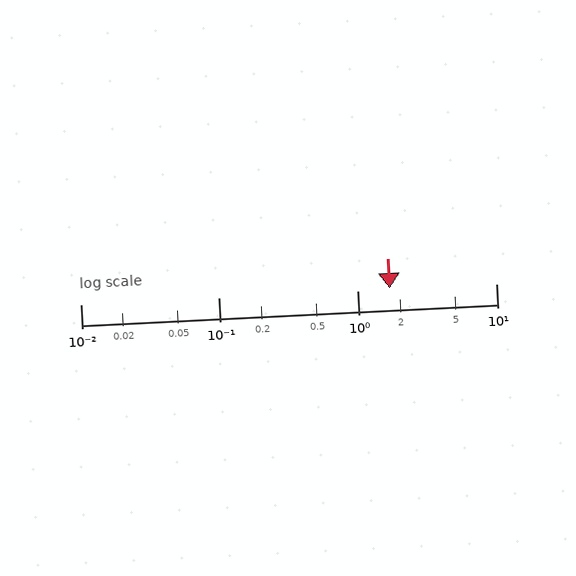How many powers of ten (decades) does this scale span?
The scale spans 3 decades, from 0.01 to 10.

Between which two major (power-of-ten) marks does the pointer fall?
The pointer is between 1 and 10.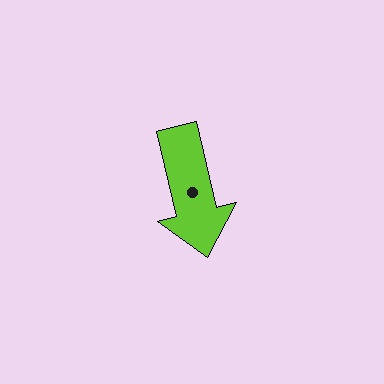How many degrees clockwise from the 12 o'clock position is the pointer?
Approximately 167 degrees.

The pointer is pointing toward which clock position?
Roughly 6 o'clock.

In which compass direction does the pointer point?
South.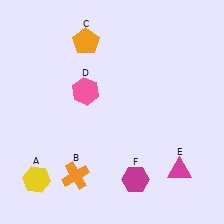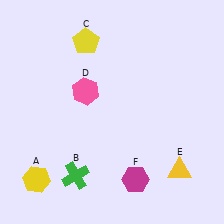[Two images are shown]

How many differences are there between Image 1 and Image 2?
There are 3 differences between the two images.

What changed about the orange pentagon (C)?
In Image 1, C is orange. In Image 2, it changed to yellow.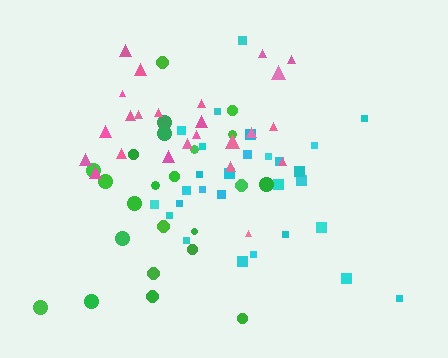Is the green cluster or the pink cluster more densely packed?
Pink.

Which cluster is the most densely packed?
Cyan.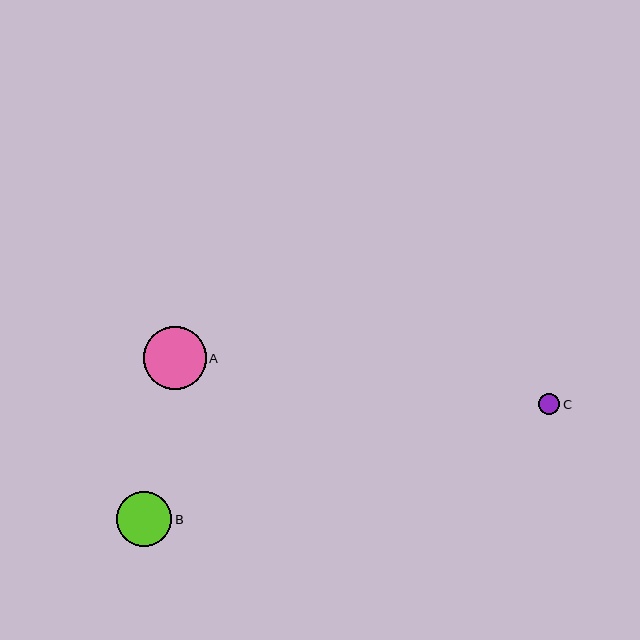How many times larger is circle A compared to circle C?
Circle A is approximately 3.0 times the size of circle C.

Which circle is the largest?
Circle A is the largest with a size of approximately 63 pixels.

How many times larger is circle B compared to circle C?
Circle B is approximately 2.6 times the size of circle C.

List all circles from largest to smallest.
From largest to smallest: A, B, C.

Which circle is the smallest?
Circle C is the smallest with a size of approximately 21 pixels.